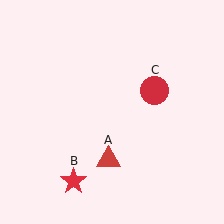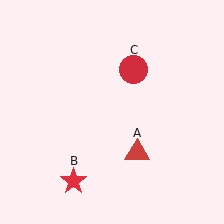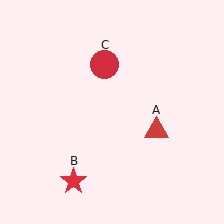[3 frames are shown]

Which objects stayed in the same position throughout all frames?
Red star (object B) remained stationary.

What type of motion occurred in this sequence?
The red triangle (object A), red circle (object C) rotated counterclockwise around the center of the scene.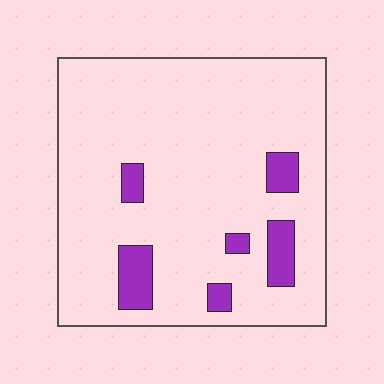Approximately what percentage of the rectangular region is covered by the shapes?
Approximately 10%.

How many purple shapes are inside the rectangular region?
6.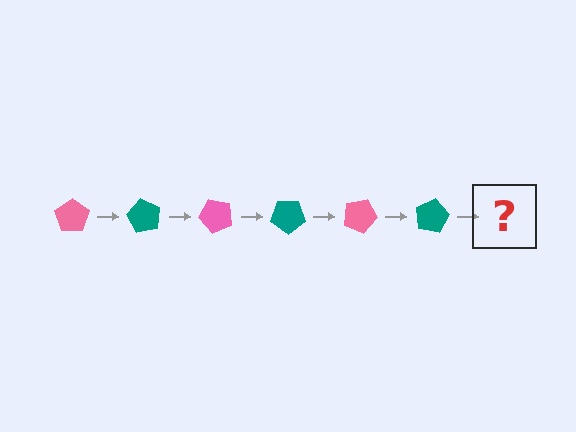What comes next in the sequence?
The next element should be a pink pentagon, rotated 360 degrees from the start.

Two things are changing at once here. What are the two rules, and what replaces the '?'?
The two rules are that it rotates 60 degrees each step and the color cycles through pink and teal. The '?' should be a pink pentagon, rotated 360 degrees from the start.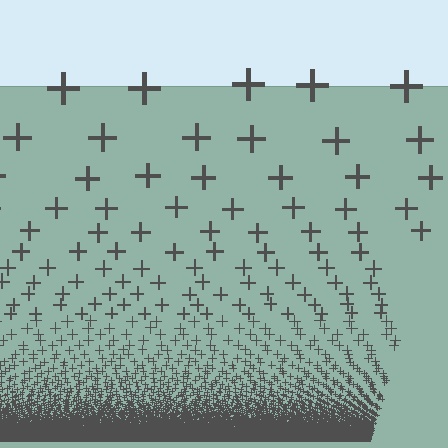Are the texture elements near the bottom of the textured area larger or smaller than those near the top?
Smaller. The gradient is inverted — elements near the bottom are smaller and denser.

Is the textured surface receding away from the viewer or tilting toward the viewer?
The surface appears to tilt toward the viewer. Texture elements get larger and sparser toward the top.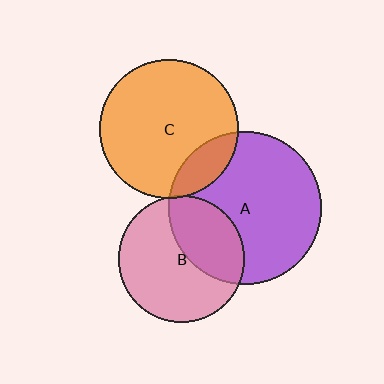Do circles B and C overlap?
Yes.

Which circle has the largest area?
Circle A (purple).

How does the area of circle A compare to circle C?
Approximately 1.2 times.